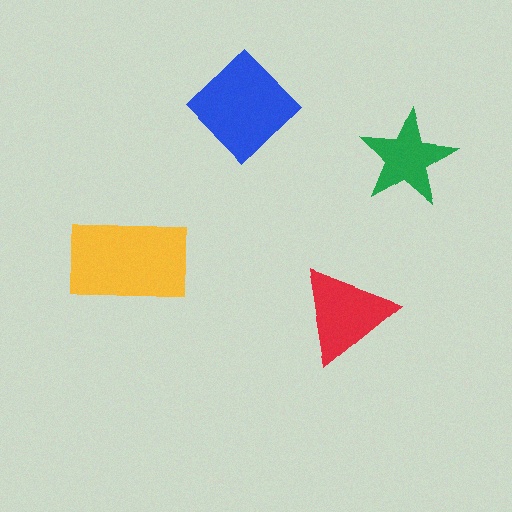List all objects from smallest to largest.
The green star, the red triangle, the blue diamond, the yellow rectangle.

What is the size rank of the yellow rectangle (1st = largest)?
1st.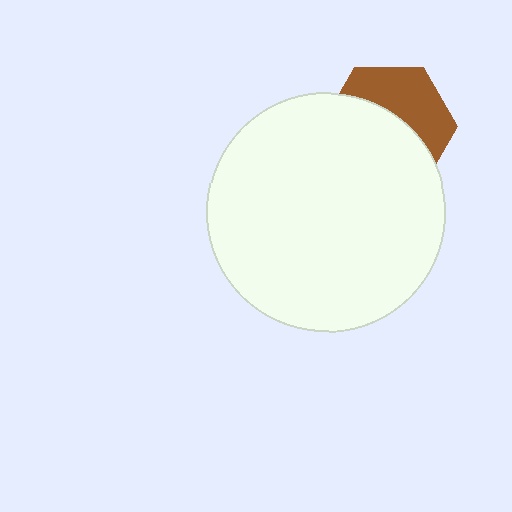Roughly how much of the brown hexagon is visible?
A small part of it is visible (roughly 42%).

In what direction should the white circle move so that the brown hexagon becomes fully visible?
The white circle should move down. That is the shortest direction to clear the overlap and leave the brown hexagon fully visible.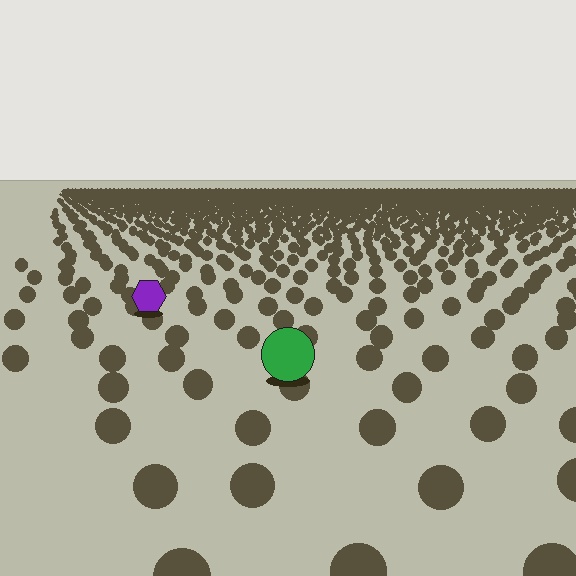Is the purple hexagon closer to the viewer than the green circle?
No. The green circle is closer — you can tell from the texture gradient: the ground texture is coarser near it.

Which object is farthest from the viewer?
The purple hexagon is farthest from the viewer. It appears smaller and the ground texture around it is denser.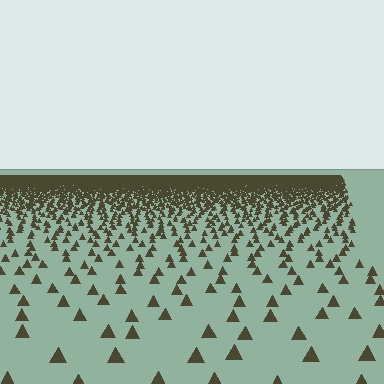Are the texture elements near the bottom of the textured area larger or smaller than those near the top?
Larger. Near the bottom, elements are closer to the viewer and appear at a bigger on-screen size.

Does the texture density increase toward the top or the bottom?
Density increases toward the top.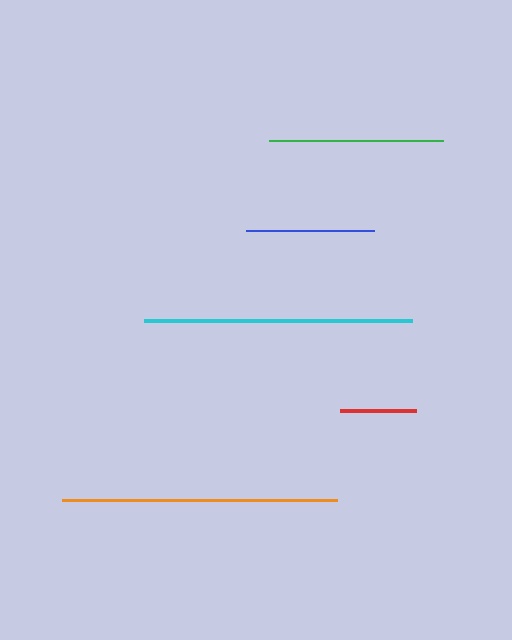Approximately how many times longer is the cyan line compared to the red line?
The cyan line is approximately 3.5 times the length of the red line.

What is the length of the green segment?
The green segment is approximately 174 pixels long.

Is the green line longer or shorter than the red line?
The green line is longer than the red line.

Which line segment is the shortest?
The red line is the shortest at approximately 76 pixels.